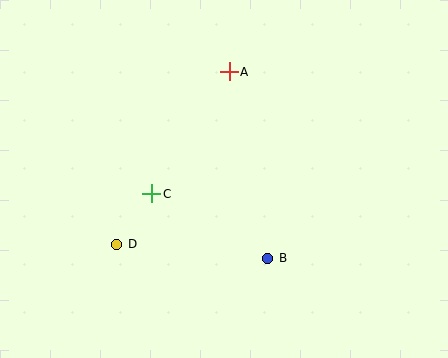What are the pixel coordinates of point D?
Point D is at (117, 244).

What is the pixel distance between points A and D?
The distance between A and D is 206 pixels.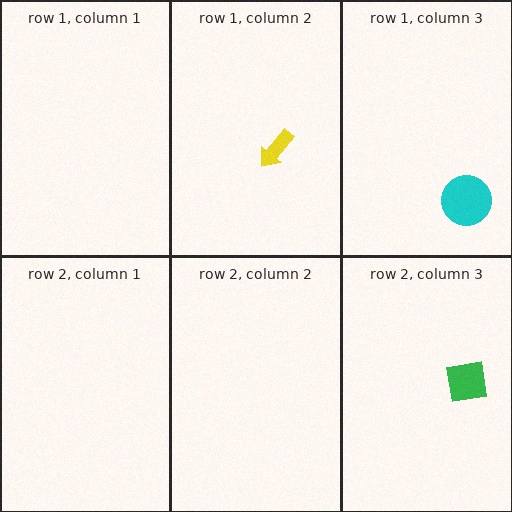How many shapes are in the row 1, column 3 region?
1.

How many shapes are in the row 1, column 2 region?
1.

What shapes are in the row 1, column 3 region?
The cyan circle.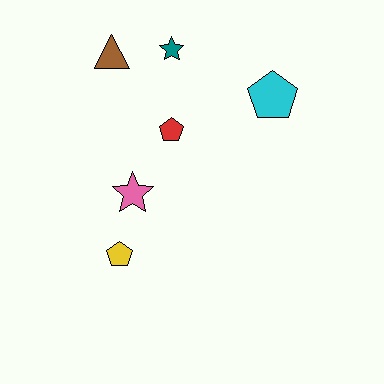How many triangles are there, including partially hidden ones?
There is 1 triangle.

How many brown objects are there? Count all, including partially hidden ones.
There is 1 brown object.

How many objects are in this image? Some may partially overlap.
There are 6 objects.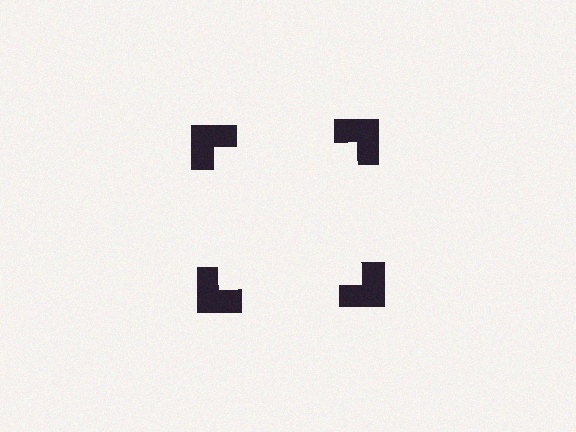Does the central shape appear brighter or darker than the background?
It typically appears slightly brighter than the background, even though no actual brightness change is drawn.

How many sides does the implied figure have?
4 sides.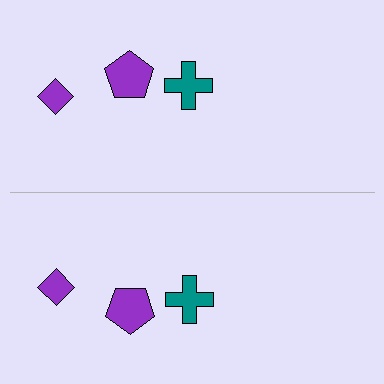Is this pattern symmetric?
Yes, this pattern has bilateral (reflection) symmetry.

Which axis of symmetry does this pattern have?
The pattern has a horizontal axis of symmetry running through the center of the image.